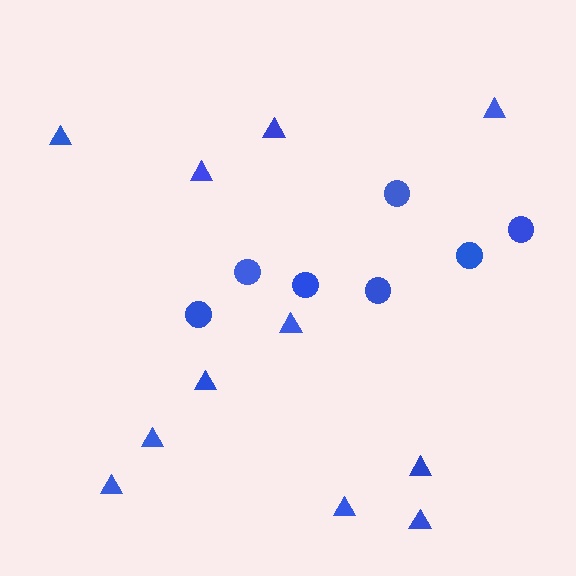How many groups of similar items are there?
There are 2 groups: one group of circles (7) and one group of triangles (11).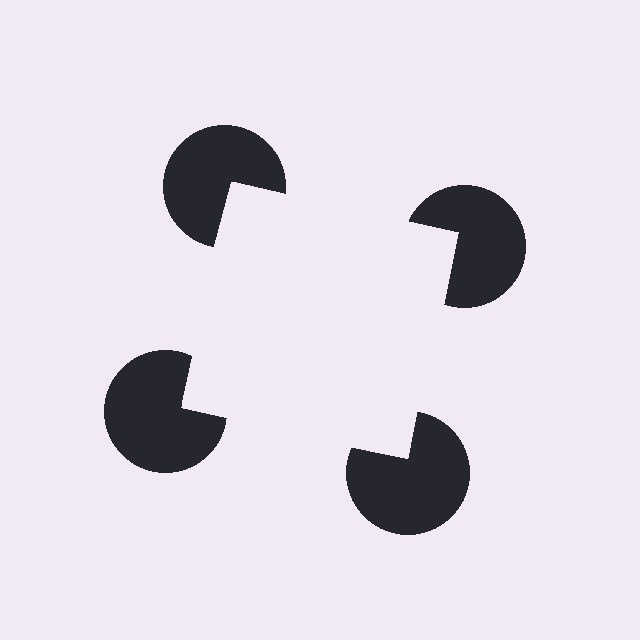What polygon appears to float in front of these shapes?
An illusory square — its edges are inferred from the aligned wedge cuts in the pac-man discs, not physically drawn.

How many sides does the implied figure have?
4 sides.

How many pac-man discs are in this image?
There are 4 — one at each vertex of the illusory square.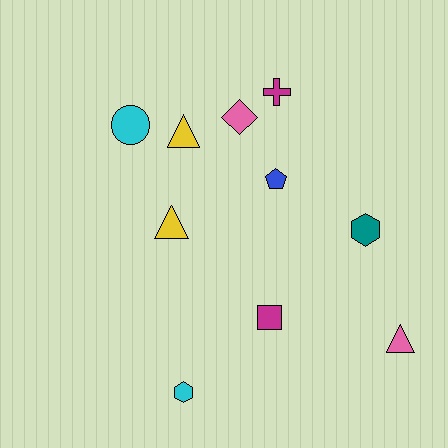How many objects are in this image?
There are 10 objects.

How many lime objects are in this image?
There are no lime objects.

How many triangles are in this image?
There are 3 triangles.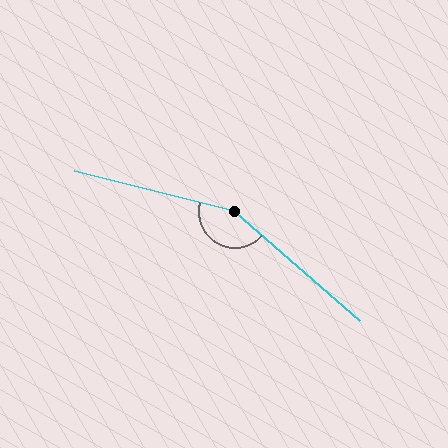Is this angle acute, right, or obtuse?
It is obtuse.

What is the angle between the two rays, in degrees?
Approximately 153 degrees.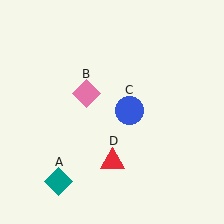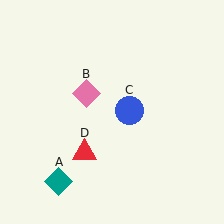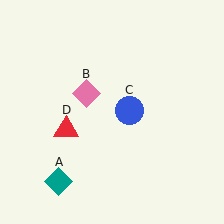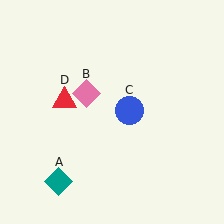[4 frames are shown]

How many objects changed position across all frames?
1 object changed position: red triangle (object D).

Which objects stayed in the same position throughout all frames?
Teal diamond (object A) and pink diamond (object B) and blue circle (object C) remained stationary.